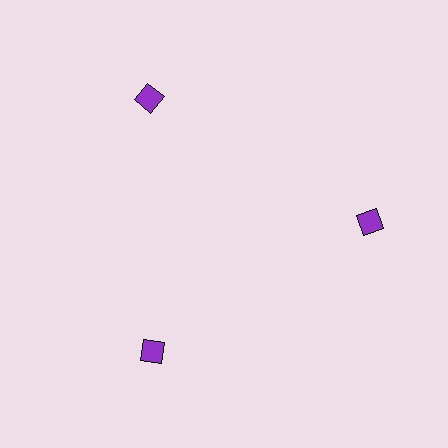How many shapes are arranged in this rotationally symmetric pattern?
There are 3 shapes, arranged in 3 groups of 1.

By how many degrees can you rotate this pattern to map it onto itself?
The pattern maps onto itself every 120 degrees of rotation.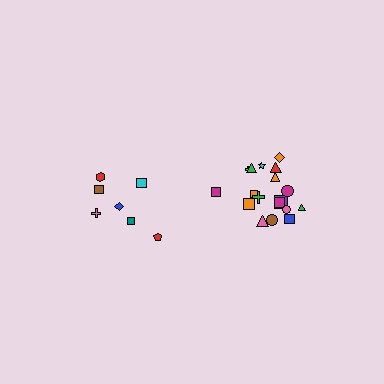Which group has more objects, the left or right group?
The right group.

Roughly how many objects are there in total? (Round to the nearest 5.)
Roughly 25 objects in total.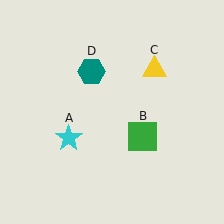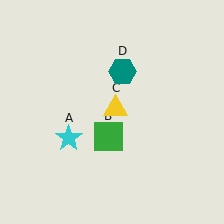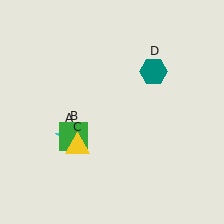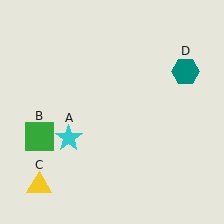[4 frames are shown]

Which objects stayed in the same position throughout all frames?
Cyan star (object A) remained stationary.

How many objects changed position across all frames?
3 objects changed position: green square (object B), yellow triangle (object C), teal hexagon (object D).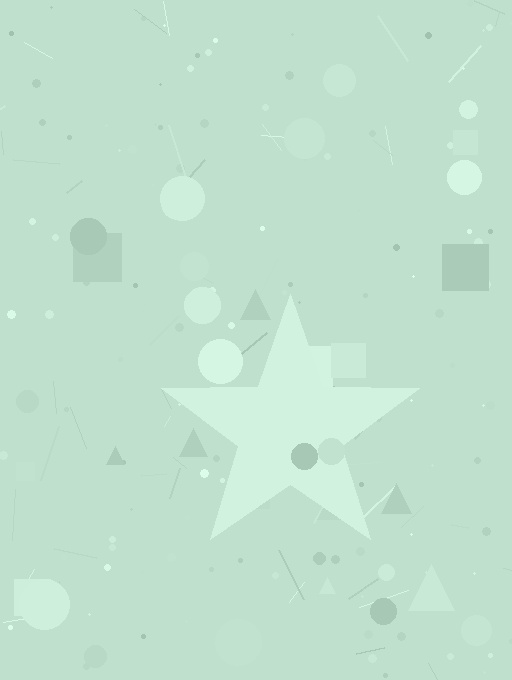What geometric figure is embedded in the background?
A star is embedded in the background.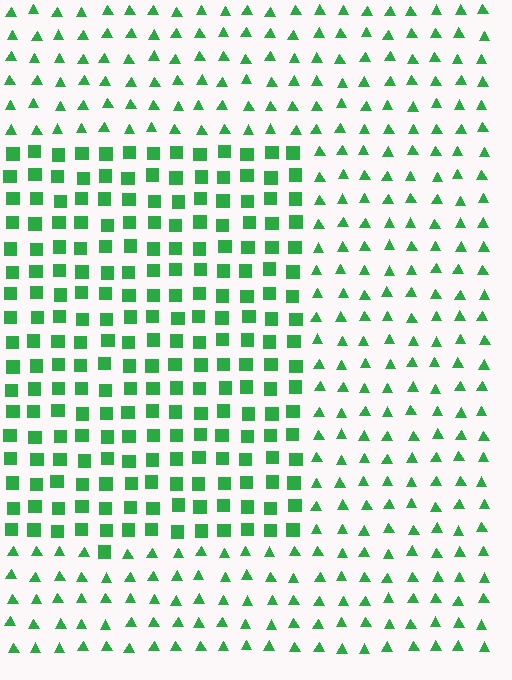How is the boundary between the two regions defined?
The boundary is defined by a change in element shape: squares inside vs. triangles outside. All elements share the same color and spacing.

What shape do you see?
I see a rectangle.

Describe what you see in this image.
The image is filled with small green elements arranged in a uniform grid. A rectangle-shaped region contains squares, while the surrounding area contains triangles. The boundary is defined purely by the change in element shape.